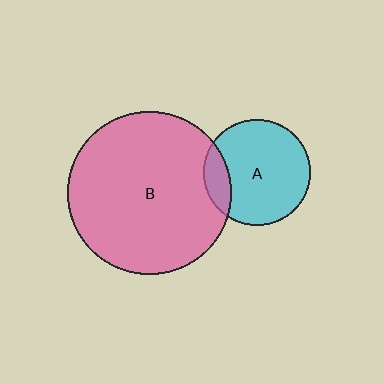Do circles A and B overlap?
Yes.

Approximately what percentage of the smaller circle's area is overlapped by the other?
Approximately 15%.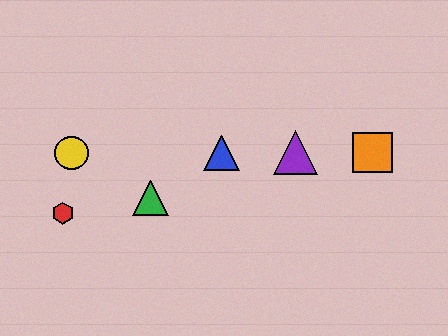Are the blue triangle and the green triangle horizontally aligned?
No, the blue triangle is at y≈153 and the green triangle is at y≈198.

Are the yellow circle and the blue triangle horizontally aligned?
Yes, both are at y≈153.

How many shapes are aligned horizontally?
4 shapes (the blue triangle, the yellow circle, the purple triangle, the orange square) are aligned horizontally.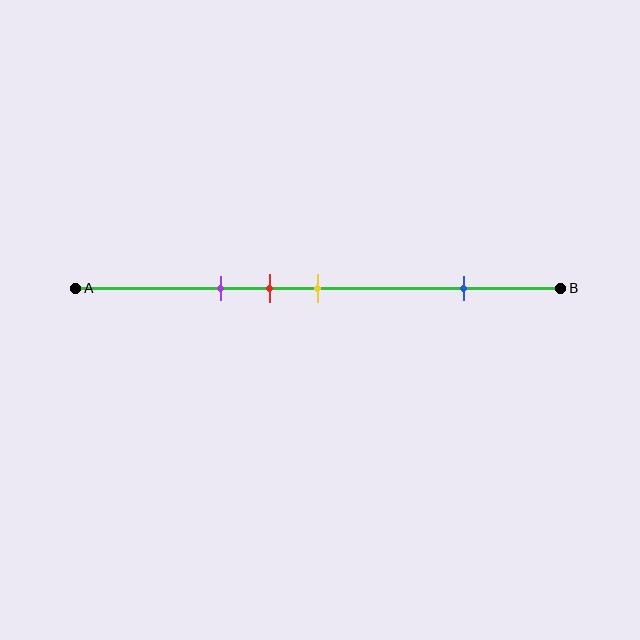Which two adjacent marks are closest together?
The red and yellow marks are the closest adjacent pair.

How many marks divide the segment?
There are 4 marks dividing the segment.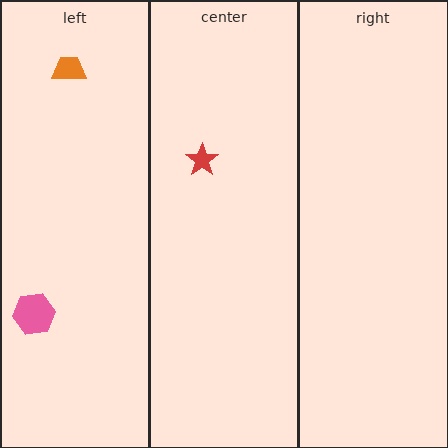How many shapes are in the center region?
1.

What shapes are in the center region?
The red star.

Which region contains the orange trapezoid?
The left region.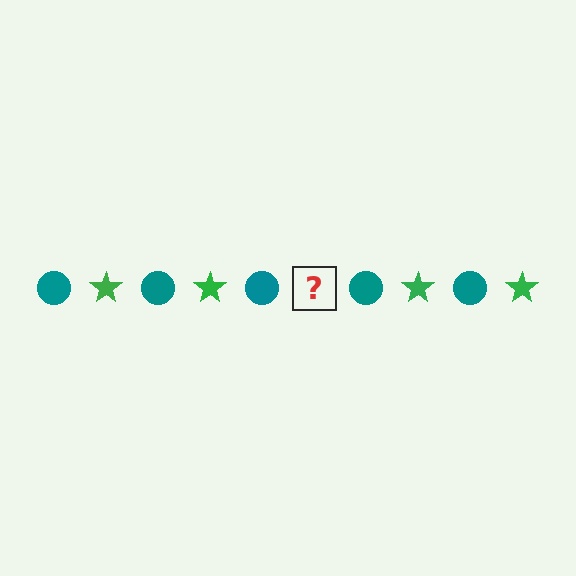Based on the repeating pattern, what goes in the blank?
The blank should be a green star.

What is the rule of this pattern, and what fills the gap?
The rule is that the pattern alternates between teal circle and green star. The gap should be filled with a green star.